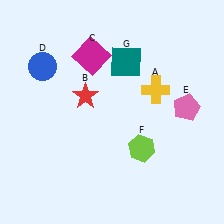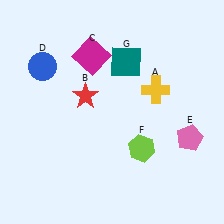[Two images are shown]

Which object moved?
The pink pentagon (E) moved down.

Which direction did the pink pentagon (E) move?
The pink pentagon (E) moved down.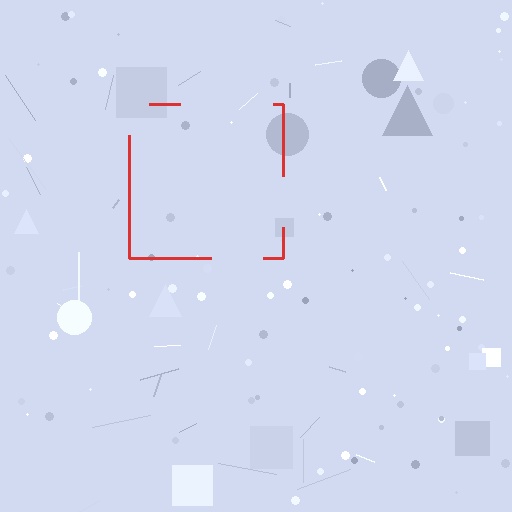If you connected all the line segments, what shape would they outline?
They would outline a square.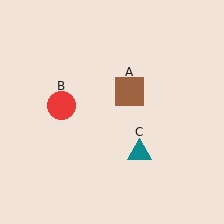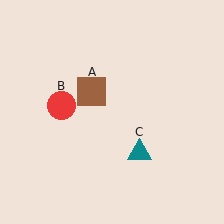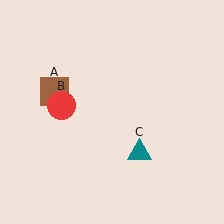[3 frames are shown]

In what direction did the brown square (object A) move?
The brown square (object A) moved left.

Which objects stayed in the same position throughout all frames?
Red circle (object B) and teal triangle (object C) remained stationary.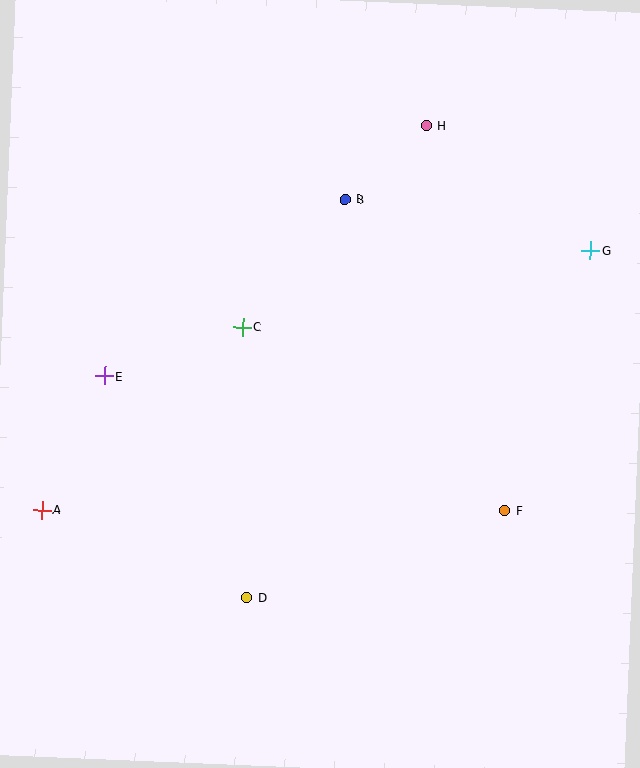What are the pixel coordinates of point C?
Point C is at (243, 327).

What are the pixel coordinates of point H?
Point H is at (426, 126).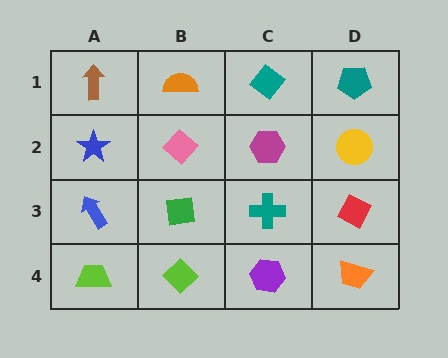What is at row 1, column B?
An orange semicircle.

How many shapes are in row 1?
4 shapes.